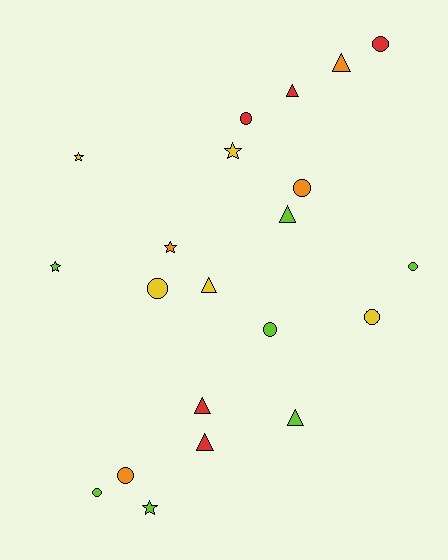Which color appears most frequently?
Lime, with 7 objects.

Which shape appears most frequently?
Circle, with 9 objects.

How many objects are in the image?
There are 21 objects.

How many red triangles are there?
There are 3 red triangles.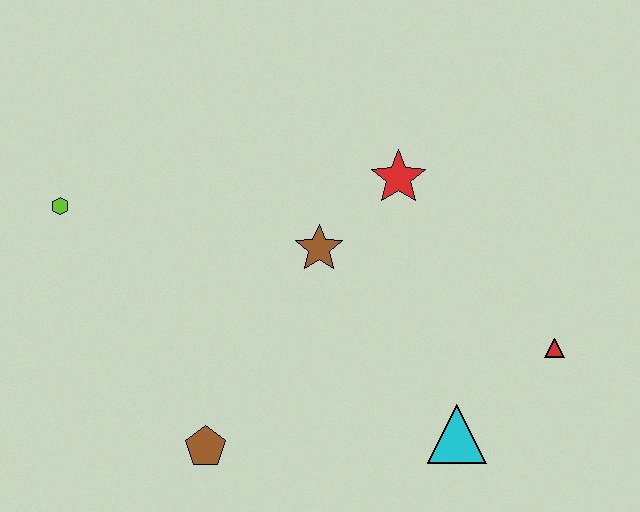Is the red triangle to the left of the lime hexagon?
No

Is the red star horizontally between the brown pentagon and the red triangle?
Yes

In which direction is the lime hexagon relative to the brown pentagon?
The lime hexagon is above the brown pentagon.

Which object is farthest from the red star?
The lime hexagon is farthest from the red star.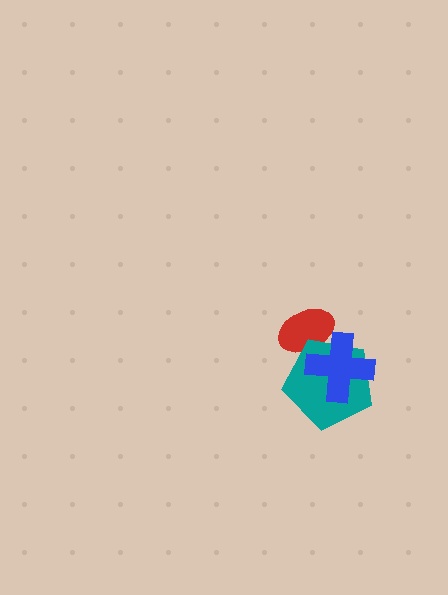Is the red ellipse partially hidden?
Yes, it is partially covered by another shape.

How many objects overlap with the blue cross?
2 objects overlap with the blue cross.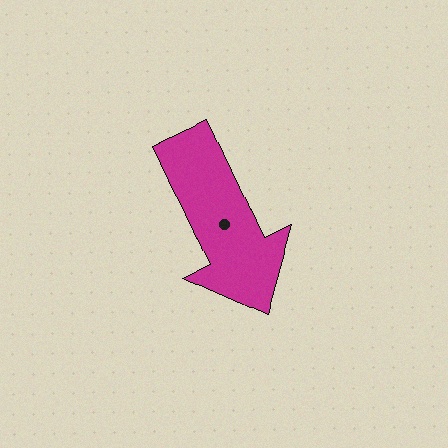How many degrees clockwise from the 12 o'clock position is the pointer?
Approximately 155 degrees.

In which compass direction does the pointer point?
Southeast.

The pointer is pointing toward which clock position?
Roughly 5 o'clock.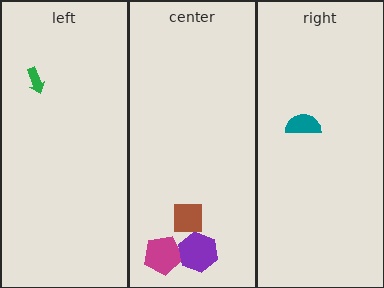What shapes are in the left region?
The green arrow.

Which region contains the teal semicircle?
The right region.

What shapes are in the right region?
The teal semicircle.